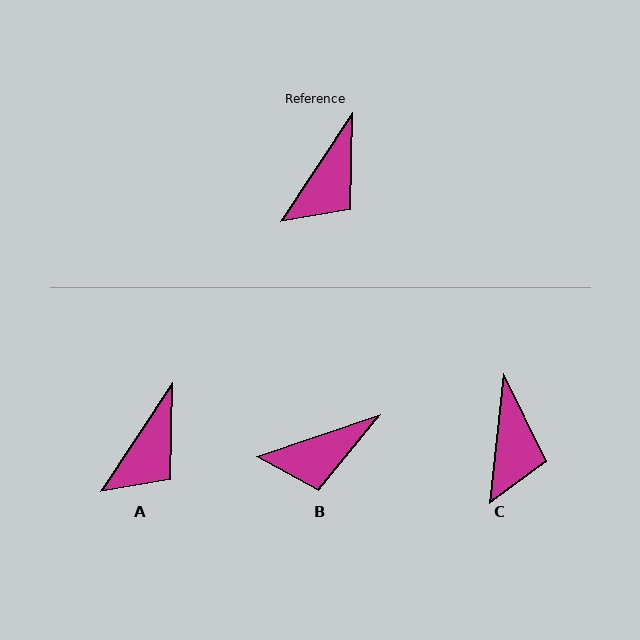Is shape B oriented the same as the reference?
No, it is off by about 38 degrees.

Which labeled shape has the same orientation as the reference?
A.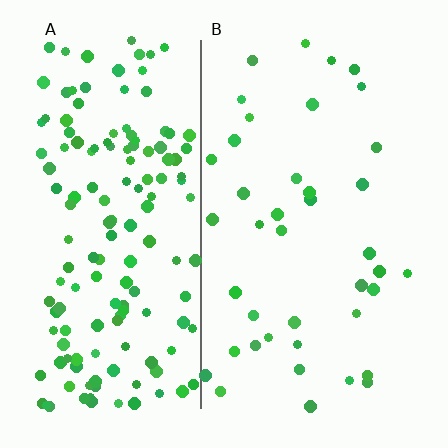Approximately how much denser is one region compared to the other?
Approximately 3.8× — region A over region B.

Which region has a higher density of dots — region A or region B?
A (the left).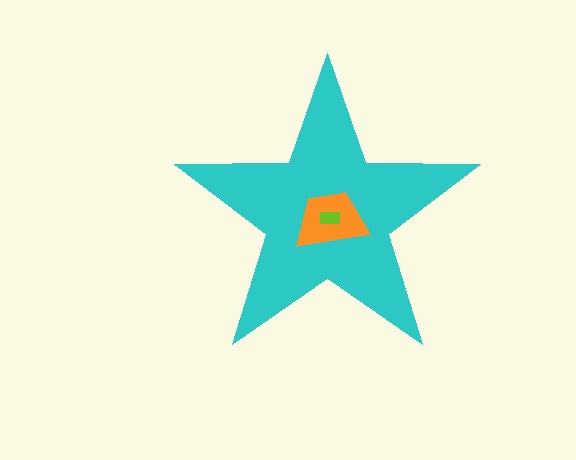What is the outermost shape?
The cyan star.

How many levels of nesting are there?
3.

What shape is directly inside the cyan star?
The orange trapezoid.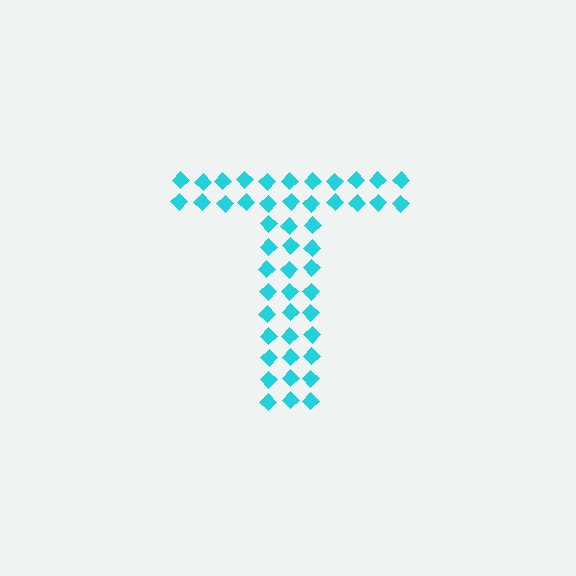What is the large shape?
The large shape is the letter T.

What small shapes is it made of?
It is made of small diamonds.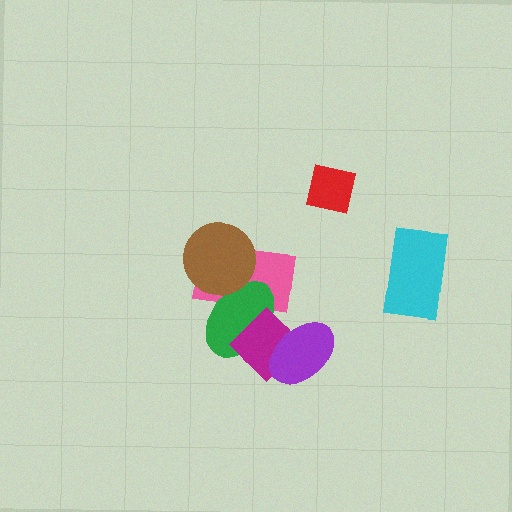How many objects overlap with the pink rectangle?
3 objects overlap with the pink rectangle.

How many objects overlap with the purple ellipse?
2 objects overlap with the purple ellipse.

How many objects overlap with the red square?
0 objects overlap with the red square.